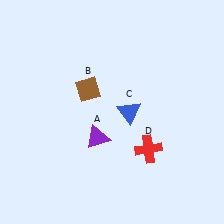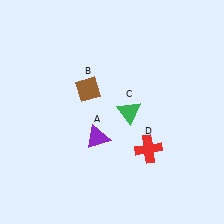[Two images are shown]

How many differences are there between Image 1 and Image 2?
There is 1 difference between the two images.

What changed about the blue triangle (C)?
In Image 1, C is blue. In Image 2, it changed to green.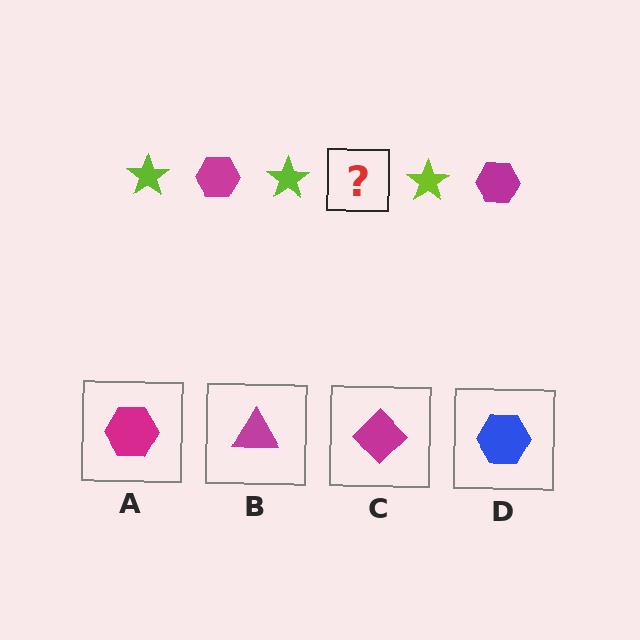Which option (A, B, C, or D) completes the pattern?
A.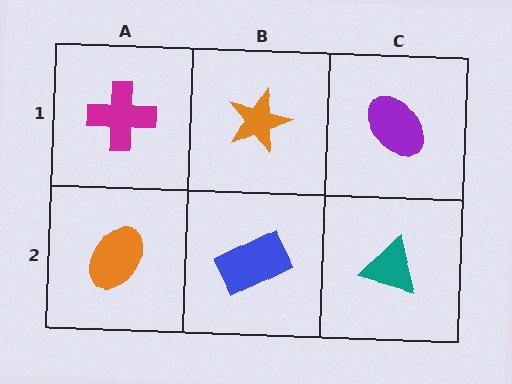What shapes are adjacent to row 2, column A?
A magenta cross (row 1, column A), a blue rectangle (row 2, column B).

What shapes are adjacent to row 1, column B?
A blue rectangle (row 2, column B), a magenta cross (row 1, column A), a purple ellipse (row 1, column C).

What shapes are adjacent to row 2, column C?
A purple ellipse (row 1, column C), a blue rectangle (row 2, column B).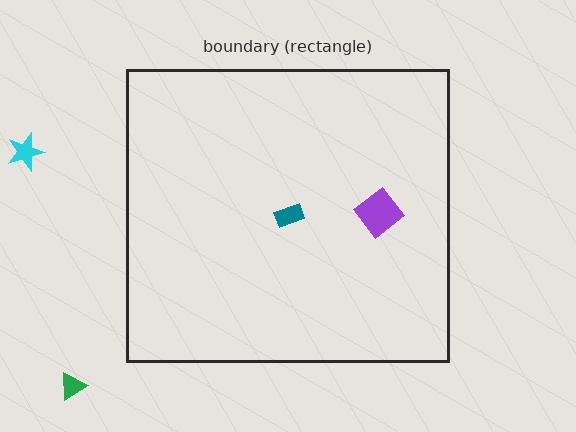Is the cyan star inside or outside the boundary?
Outside.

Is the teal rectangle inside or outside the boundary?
Inside.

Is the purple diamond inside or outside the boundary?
Inside.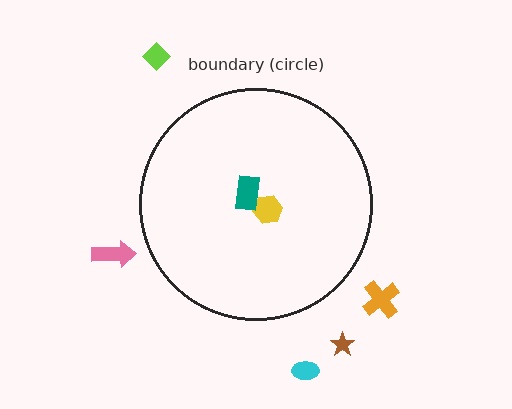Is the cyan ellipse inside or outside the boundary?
Outside.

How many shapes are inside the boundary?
2 inside, 5 outside.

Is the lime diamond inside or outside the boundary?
Outside.